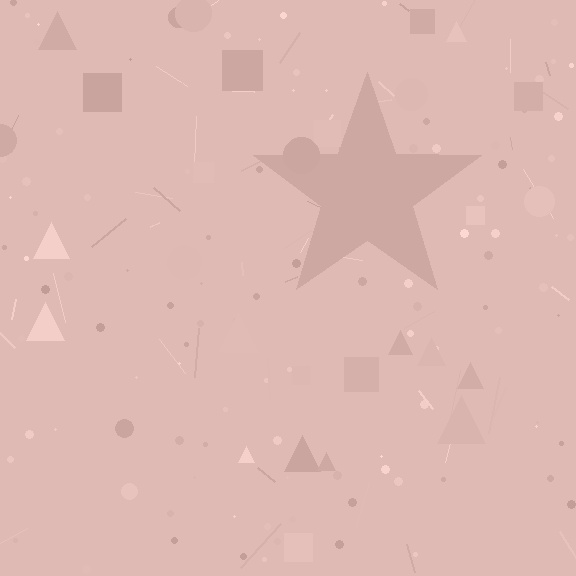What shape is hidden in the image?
A star is hidden in the image.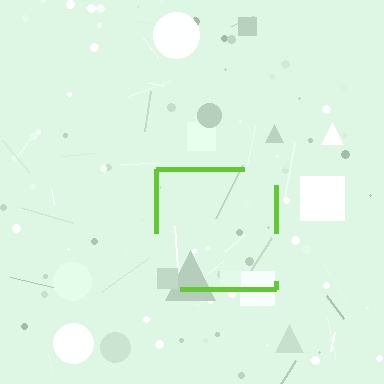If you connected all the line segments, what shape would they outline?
They would outline a square.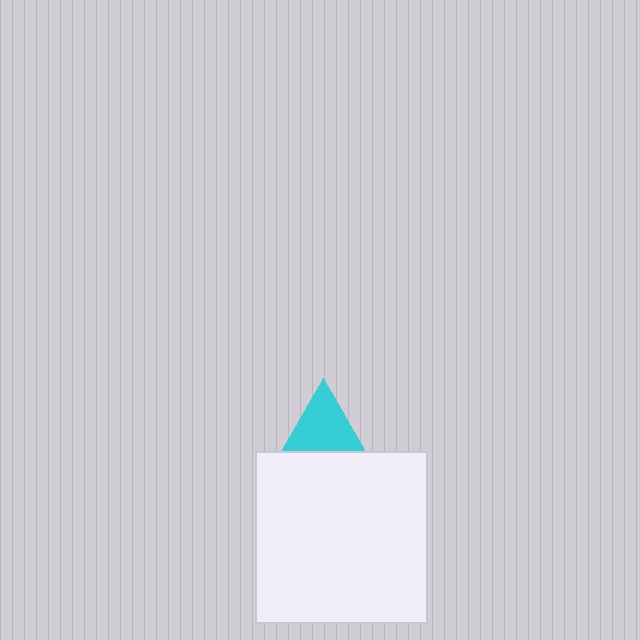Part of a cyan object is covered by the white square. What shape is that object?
It is a triangle.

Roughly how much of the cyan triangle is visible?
About half of it is visible (roughly 47%).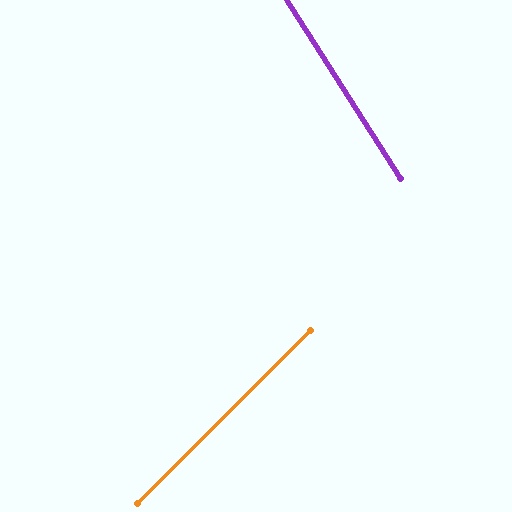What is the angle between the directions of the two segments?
Approximately 77 degrees.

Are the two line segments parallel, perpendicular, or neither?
Neither parallel nor perpendicular — they differ by about 77°.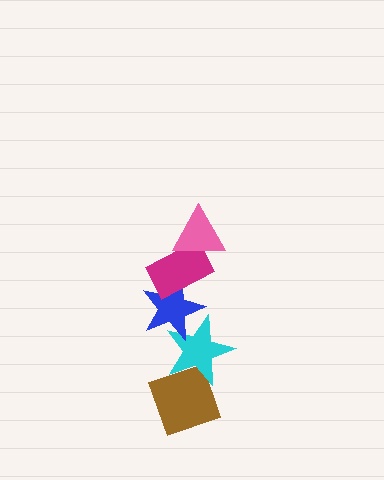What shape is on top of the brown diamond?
The cyan star is on top of the brown diamond.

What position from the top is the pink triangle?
The pink triangle is 1st from the top.